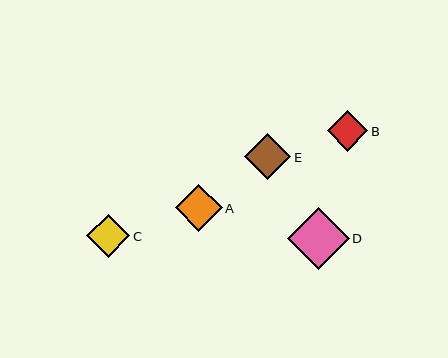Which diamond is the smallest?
Diamond B is the smallest with a size of approximately 41 pixels.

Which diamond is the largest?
Diamond D is the largest with a size of approximately 62 pixels.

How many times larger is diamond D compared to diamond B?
Diamond D is approximately 1.5 times the size of diamond B.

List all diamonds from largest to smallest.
From largest to smallest: D, A, E, C, B.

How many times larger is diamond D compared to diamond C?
Diamond D is approximately 1.4 times the size of diamond C.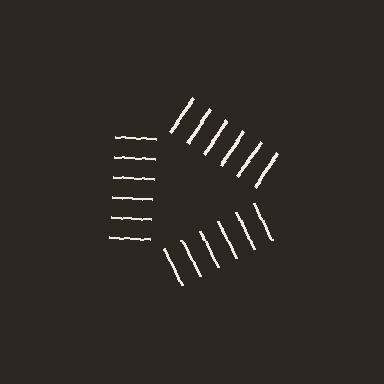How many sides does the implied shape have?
3 sides — the line-ends trace a triangle.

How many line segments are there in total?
18 — 6 along each of the 3 edges.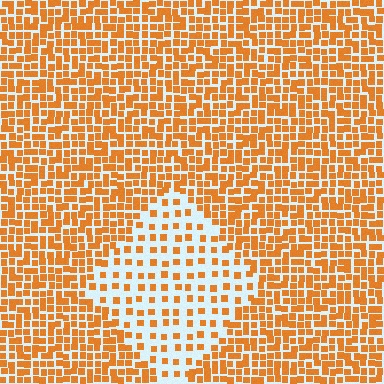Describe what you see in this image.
The image contains small orange elements arranged at two different densities. A diamond-shaped region is visible where the elements are less densely packed than the surrounding area.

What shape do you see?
I see a diamond.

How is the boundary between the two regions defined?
The boundary is defined by a change in element density (approximately 2.4x ratio). All elements are the same color, size, and shape.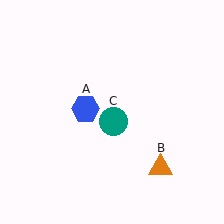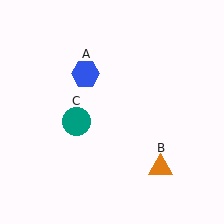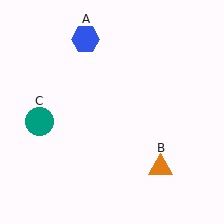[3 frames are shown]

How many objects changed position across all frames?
2 objects changed position: blue hexagon (object A), teal circle (object C).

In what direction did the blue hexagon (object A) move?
The blue hexagon (object A) moved up.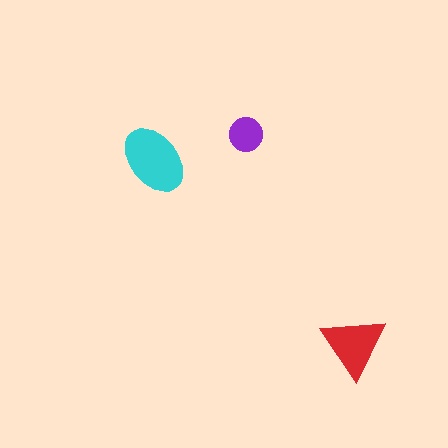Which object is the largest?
The cyan ellipse.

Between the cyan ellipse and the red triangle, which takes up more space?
The cyan ellipse.